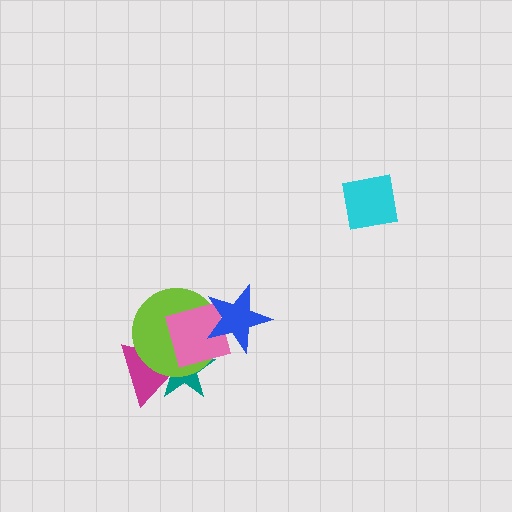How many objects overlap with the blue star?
2 objects overlap with the blue star.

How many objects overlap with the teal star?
3 objects overlap with the teal star.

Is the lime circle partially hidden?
Yes, it is partially covered by another shape.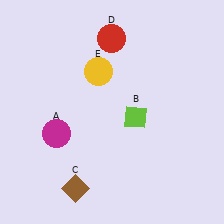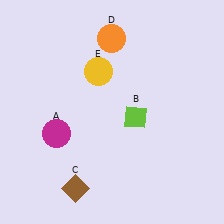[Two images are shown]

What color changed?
The circle (D) changed from red in Image 1 to orange in Image 2.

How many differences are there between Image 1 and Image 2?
There is 1 difference between the two images.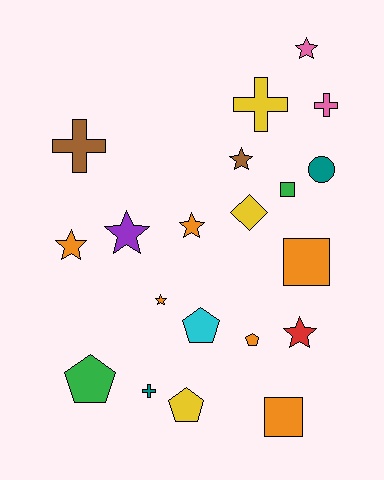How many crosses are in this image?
There are 4 crosses.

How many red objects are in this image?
There is 1 red object.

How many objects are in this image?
There are 20 objects.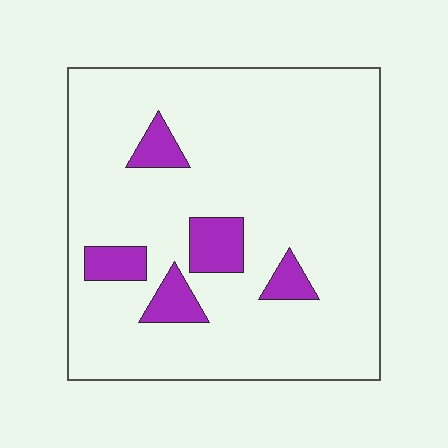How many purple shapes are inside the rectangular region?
5.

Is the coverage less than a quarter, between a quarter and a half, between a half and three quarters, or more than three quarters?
Less than a quarter.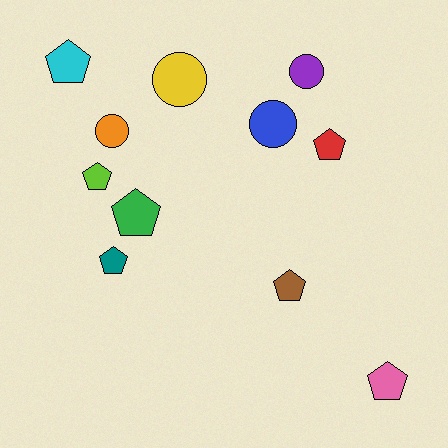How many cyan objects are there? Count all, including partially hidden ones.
There is 1 cyan object.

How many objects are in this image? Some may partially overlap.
There are 11 objects.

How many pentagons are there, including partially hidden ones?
There are 7 pentagons.